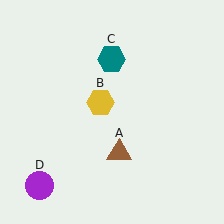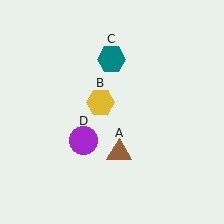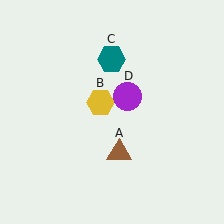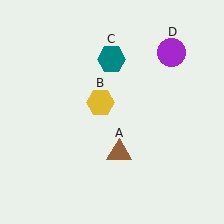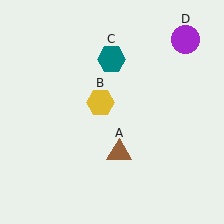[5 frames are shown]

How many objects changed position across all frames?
1 object changed position: purple circle (object D).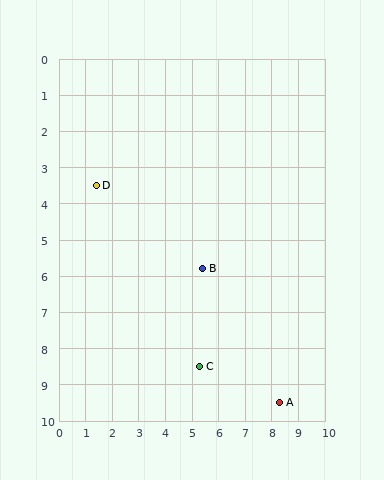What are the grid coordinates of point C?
Point C is at approximately (5.3, 8.5).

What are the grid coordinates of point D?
Point D is at approximately (1.4, 3.5).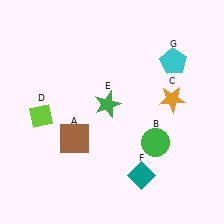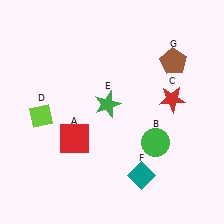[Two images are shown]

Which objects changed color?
A changed from brown to red. C changed from orange to red. G changed from cyan to brown.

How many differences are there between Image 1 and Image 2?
There are 3 differences between the two images.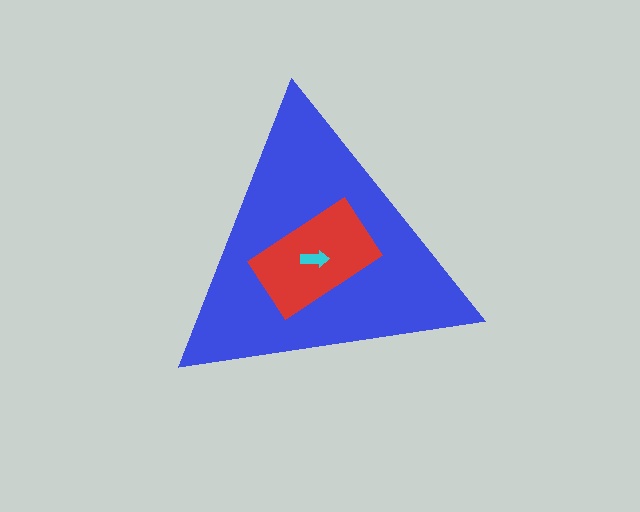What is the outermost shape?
The blue triangle.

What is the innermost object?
The cyan arrow.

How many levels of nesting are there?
3.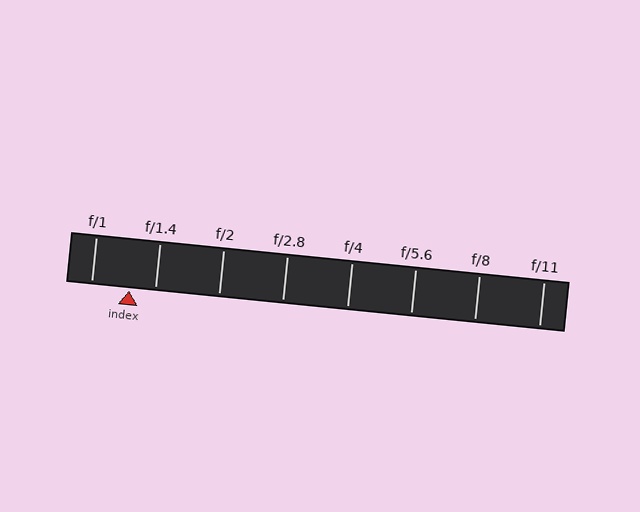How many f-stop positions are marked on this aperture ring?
There are 8 f-stop positions marked.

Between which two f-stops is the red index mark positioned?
The index mark is between f/1 and f/1.4.